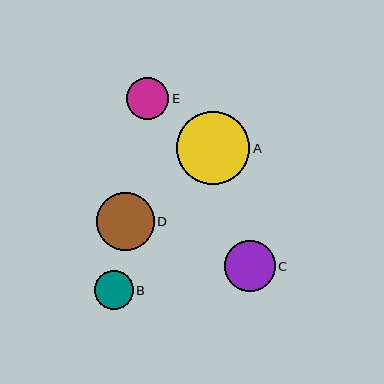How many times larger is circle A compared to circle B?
Circle A is approximately 1.9 times the size of circle B.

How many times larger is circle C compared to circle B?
Circle C is approximately 1.3 times the size of circle B.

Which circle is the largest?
Circle A is the largest with a size of approximately 73 pixels.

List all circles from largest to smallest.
From largest to smallest: A, D, C, E, B.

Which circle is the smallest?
Circle B is the smallest with a size of approximately 39 pixels.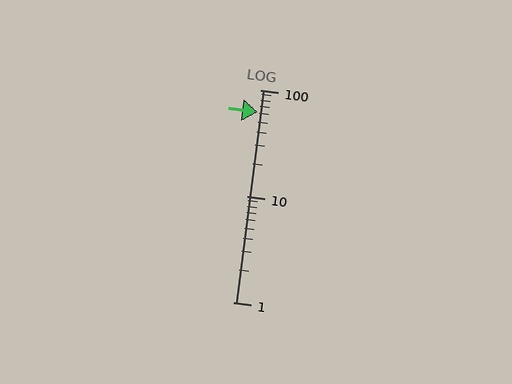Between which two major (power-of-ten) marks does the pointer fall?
The pointer is between 10 and 100.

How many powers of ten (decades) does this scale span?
The scale spans 2 decades, from 1 to 100.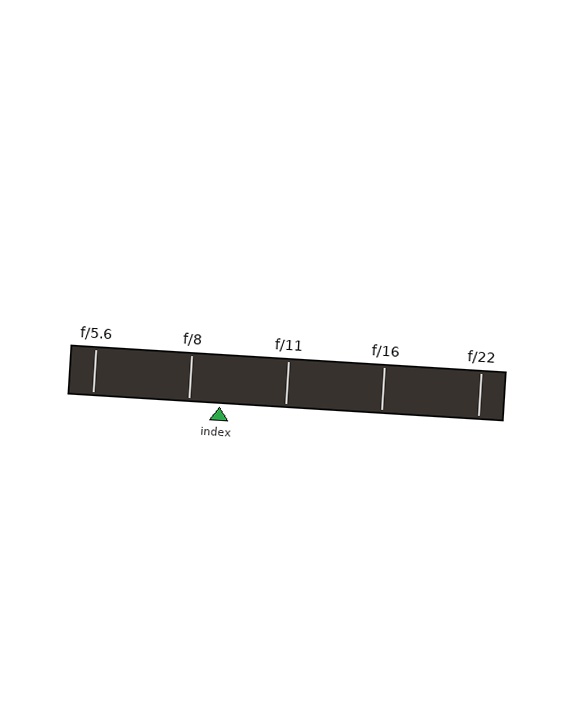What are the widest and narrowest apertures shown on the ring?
The widest aperture shown is f/5.6 and the narrowest is f/22.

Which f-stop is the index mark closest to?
The index mark is closest to f/8.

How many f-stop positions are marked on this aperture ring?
There are 5 f-stop positions marked.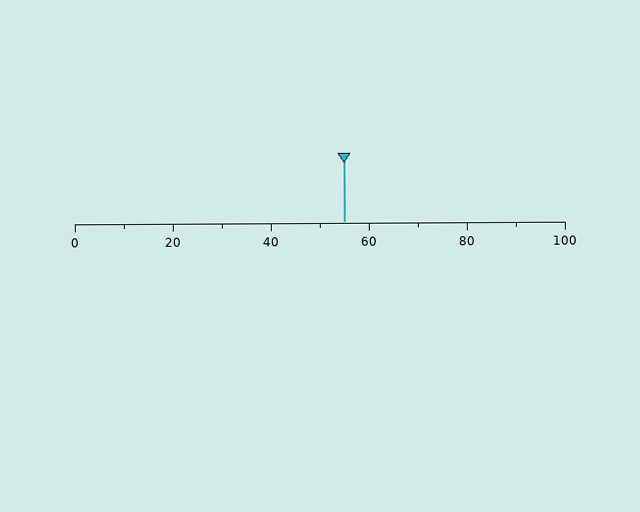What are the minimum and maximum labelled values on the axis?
The axis runs from 0 to 100.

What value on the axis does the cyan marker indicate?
The marker indicates approximately 55.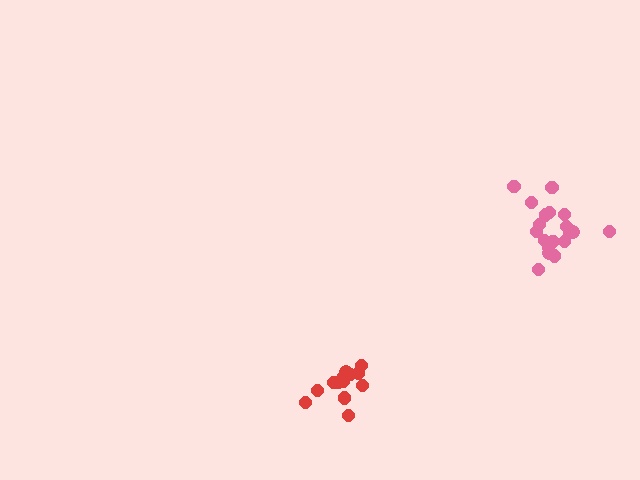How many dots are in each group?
Group 1: 19 dots, Group 2: 14 dots (33 total).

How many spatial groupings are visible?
There are 2 spatial groupings.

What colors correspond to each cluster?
The clusters are colored: pink, red.